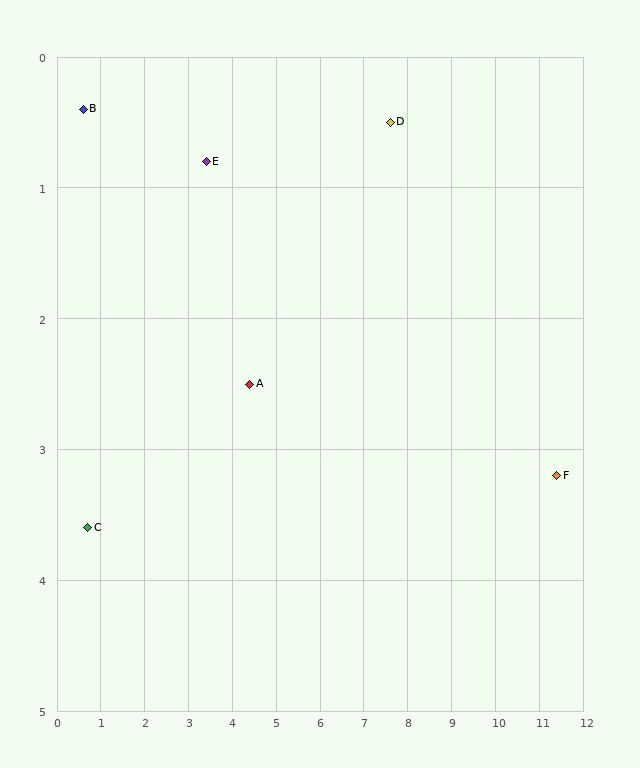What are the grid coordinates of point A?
Point A is at approximately (4.4, 2.5).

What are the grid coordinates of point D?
Point D is at approximately (7.6, 0.5).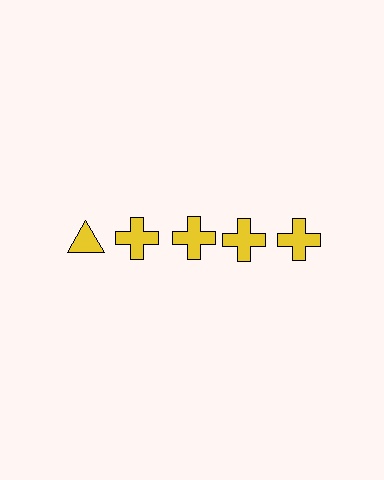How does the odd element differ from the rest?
It has a different shape: triangle instead of cross.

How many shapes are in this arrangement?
There are 5 shapes arranged in a grid pattern.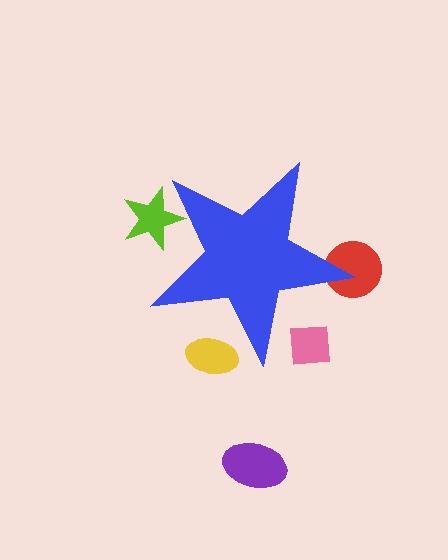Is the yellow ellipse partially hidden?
Yes, the yellow ellipse is partially hidden behind the blue star.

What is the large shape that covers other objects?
A blue star.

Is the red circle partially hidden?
Yes, the red circle is partially hidden behind the blue star.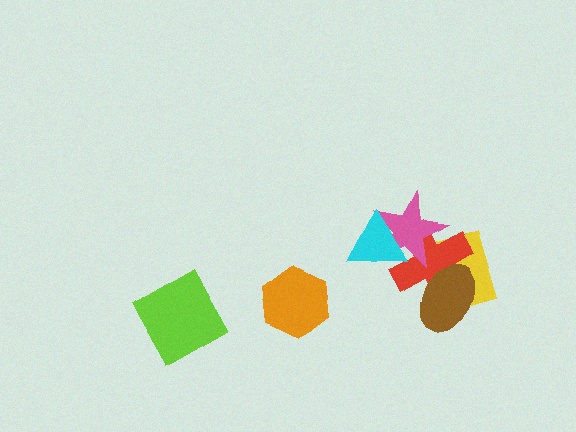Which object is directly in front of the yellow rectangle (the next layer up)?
The red cross is directly in front of the yellow rectangle.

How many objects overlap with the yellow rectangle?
2 objects overlap with the yellow rectangle.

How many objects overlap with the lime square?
0 objects overlap with the lime square.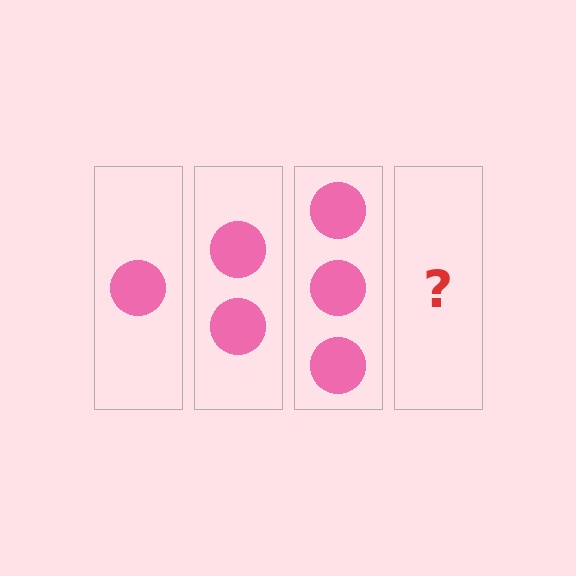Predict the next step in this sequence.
The next step is 4 circles.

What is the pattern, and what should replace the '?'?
The pattern is that each step adds one more circle. The '?' should be 4 circles.